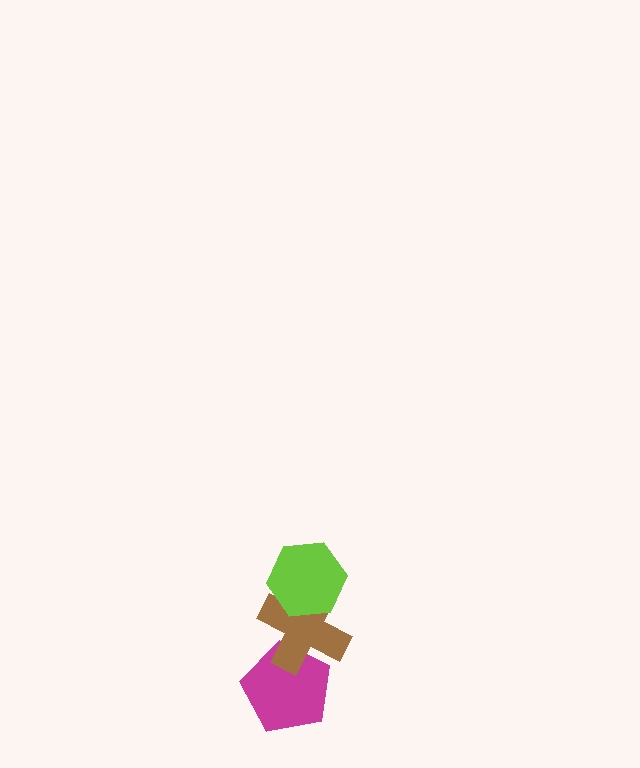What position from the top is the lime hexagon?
The lime hexagon is 1st from the top.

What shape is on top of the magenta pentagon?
The brown cross is on top of the magenta pentagon.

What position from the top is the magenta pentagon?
The magenta pentagon is 3rd from the top.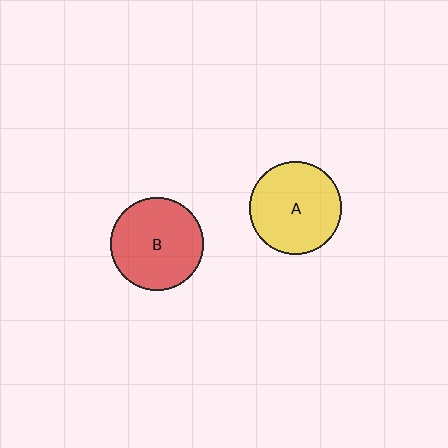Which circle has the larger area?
Circle B (red).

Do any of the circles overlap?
No, none of the circles overlap.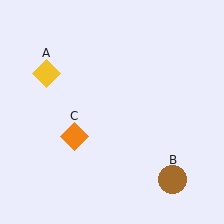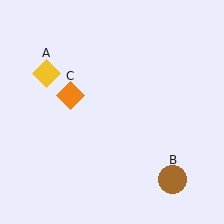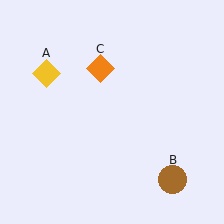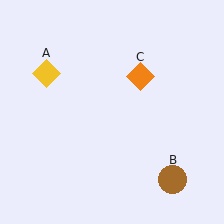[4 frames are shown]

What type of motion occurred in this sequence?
The orange diamond (object C) rotated clockwise around the center of the scene.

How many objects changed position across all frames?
1 object changed position: orange diamond (object C).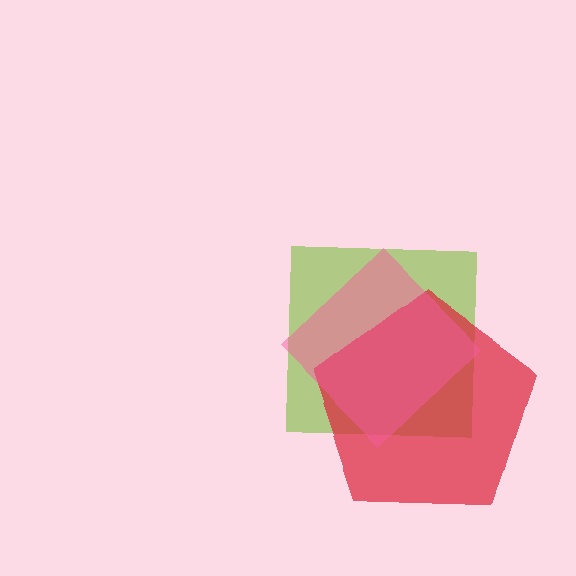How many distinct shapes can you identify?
There are 3 distinct shapes: a lime square, a red pentagon, a pink diamond.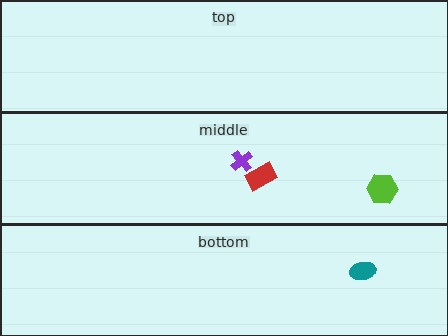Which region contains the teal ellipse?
The bottom region.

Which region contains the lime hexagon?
The middle region.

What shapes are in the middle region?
The lime hexagon, the purple cross, the red rectangle.